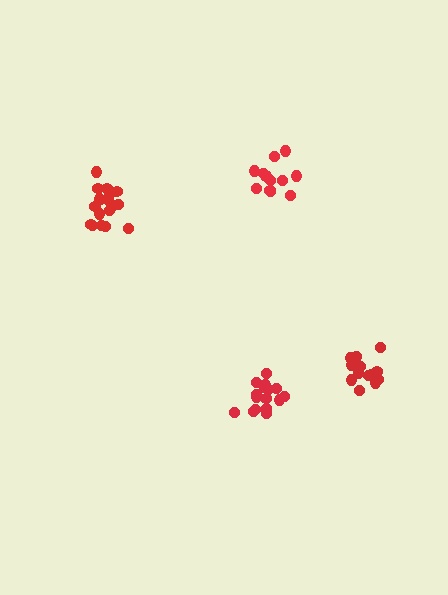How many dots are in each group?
Group 1: 18 dots, Group 2: 14 dots, Group 3: 16 dots, Group 4: 12 dots (60 total).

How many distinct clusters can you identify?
There are 4 distinct clusters.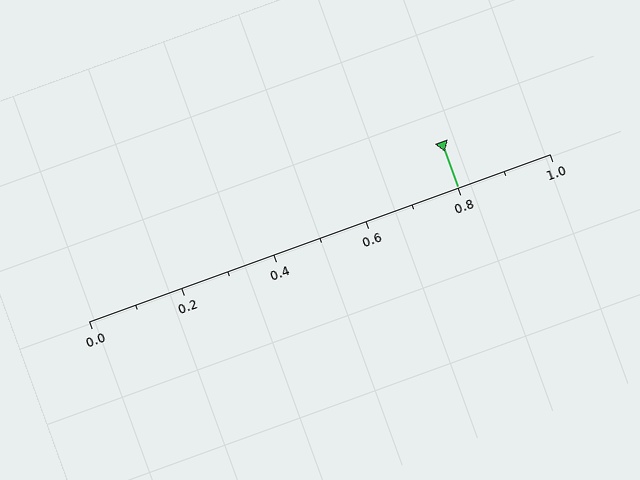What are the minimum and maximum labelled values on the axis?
The axis runs from 0.0 to 1.0.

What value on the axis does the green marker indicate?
The marker indicates approximately 0.8.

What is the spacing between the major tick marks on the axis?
The major ticks are spaced 0.2 apart.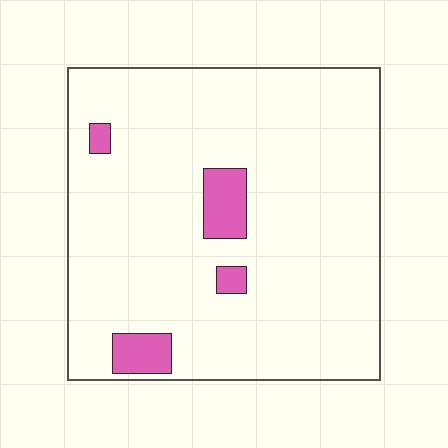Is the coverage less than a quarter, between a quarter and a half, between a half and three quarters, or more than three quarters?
Less than a quarter.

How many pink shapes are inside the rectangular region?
4.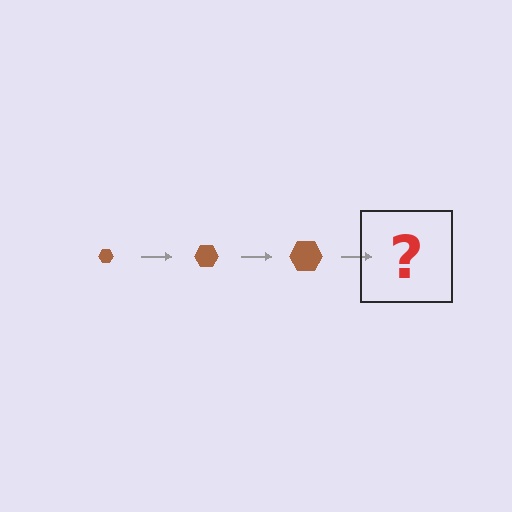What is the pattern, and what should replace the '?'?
The pattern is that the hexagon gets progressively larger each step. The '?' should be a brown hexagon, larger than the previous one.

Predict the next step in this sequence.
The next step is a brown hexagon, larger than the previous one.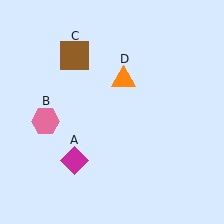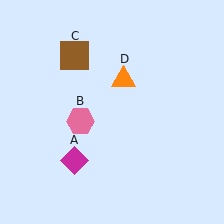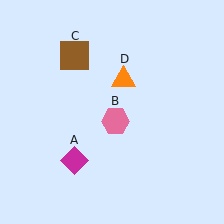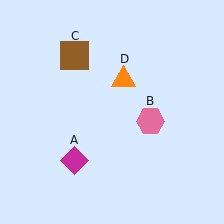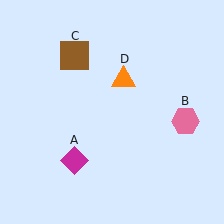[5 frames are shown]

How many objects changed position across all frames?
1 object changed position: pink hexagon (object B).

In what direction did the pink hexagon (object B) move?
The pink hexagon (object B) moved right.